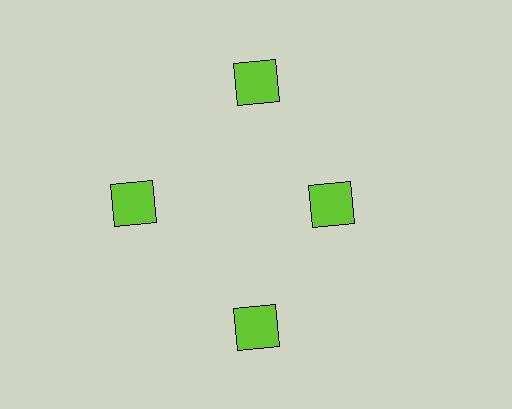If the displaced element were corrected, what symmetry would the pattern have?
It would have 4-fold rotational symmetry — the pattern would map onto itself every 90 degrees.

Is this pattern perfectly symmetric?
No. The 4 lime squares are arranged in a ring, but one element near the 3 o'clock position is pulled inward toward the center, breaking the 4-fold rotational symmetry.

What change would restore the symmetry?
The symmetry would be restored by moving it outward, back onto the ring so that all 4 squares sit at equal angles and equal distance from the center.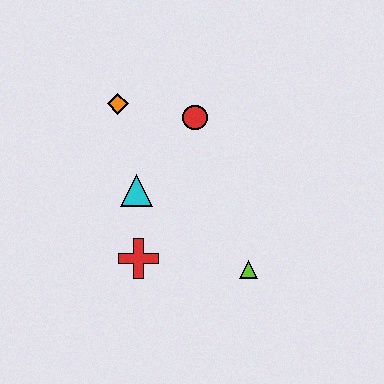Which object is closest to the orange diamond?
The red circle is closest to the orange diamond.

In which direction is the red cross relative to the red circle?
The red cross is below the red circle.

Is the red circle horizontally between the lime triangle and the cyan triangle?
Yes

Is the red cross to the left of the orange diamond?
No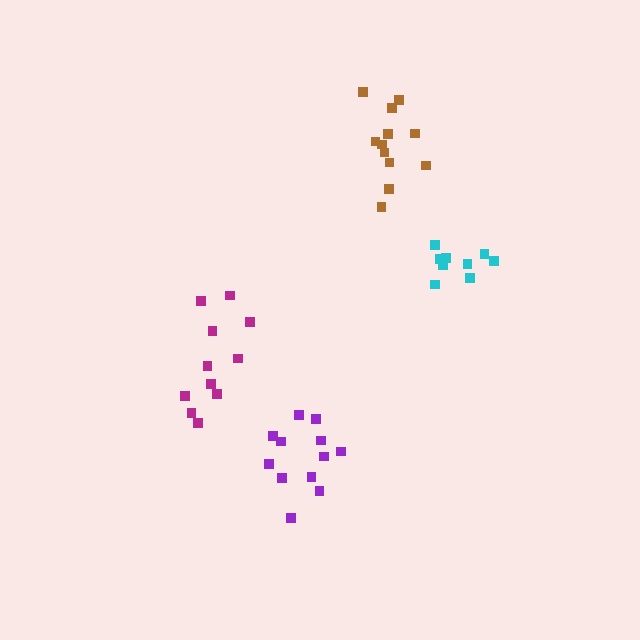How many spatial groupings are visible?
There are 4 spatial groupings.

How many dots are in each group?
Group 1: 12 dots, Group 2: 12 dots, Group 3: 11 dots, Group 4: 9 dots (44 total).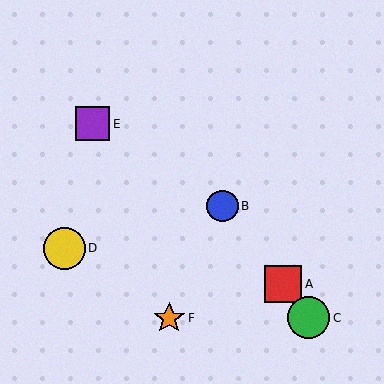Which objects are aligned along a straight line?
Objects A, B, C are aligned along a straight line.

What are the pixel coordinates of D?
Object D is at (64, 248).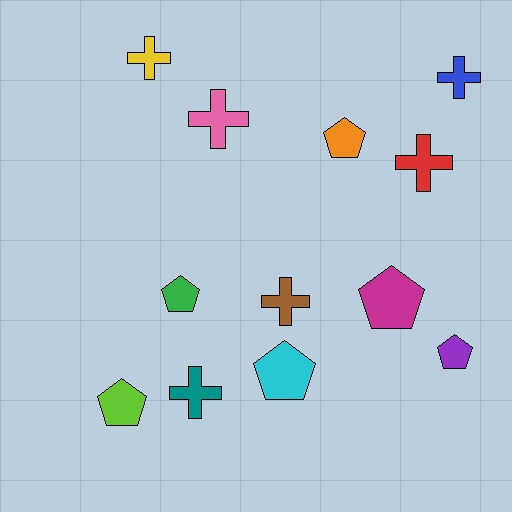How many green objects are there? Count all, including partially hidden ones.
There is 1 green object.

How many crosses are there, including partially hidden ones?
There are 6 crosses.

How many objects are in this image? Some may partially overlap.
There are 12 objects.